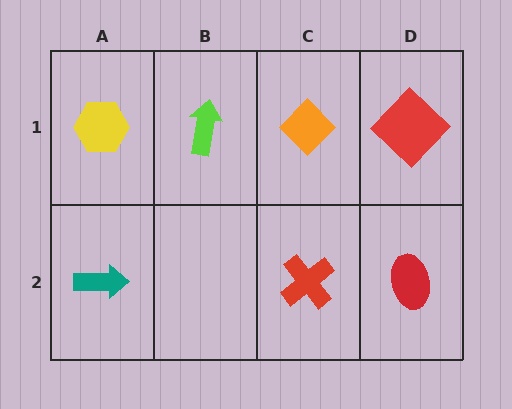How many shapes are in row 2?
3 shapes.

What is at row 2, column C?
A red cross.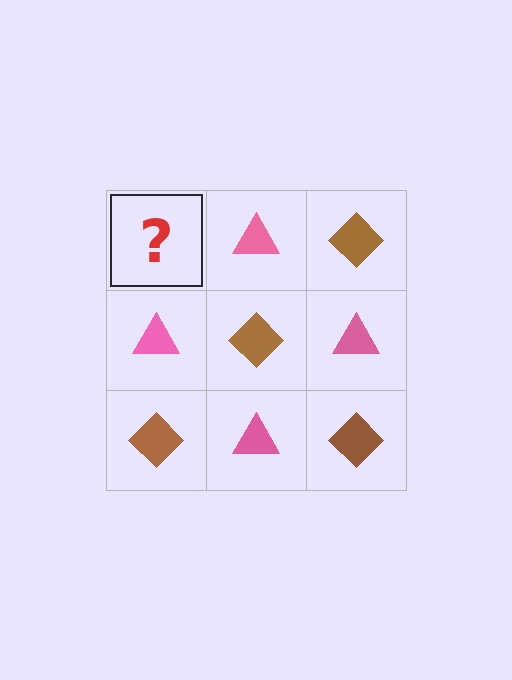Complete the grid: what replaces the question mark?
The question mark should be replaced with a brown diamond.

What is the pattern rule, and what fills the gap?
The rule is that it alternates brown diamond and pink triangle in a checkerboard pattern. The gap should be filled with a brown diamond.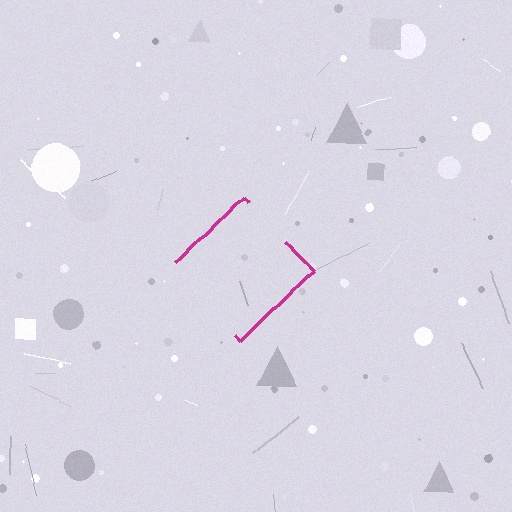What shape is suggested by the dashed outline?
The dashed outline suggests a diamond.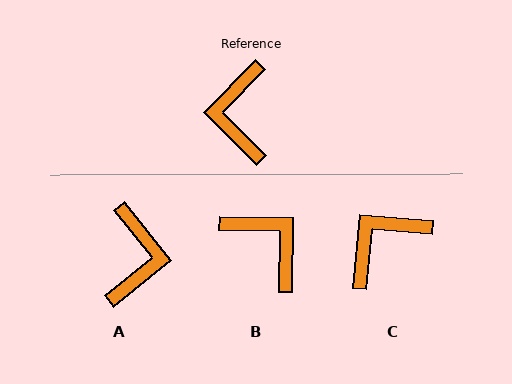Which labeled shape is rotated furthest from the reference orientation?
A, about 174 degrees away.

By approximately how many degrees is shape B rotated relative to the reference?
Approximately 136 degrees clockwise.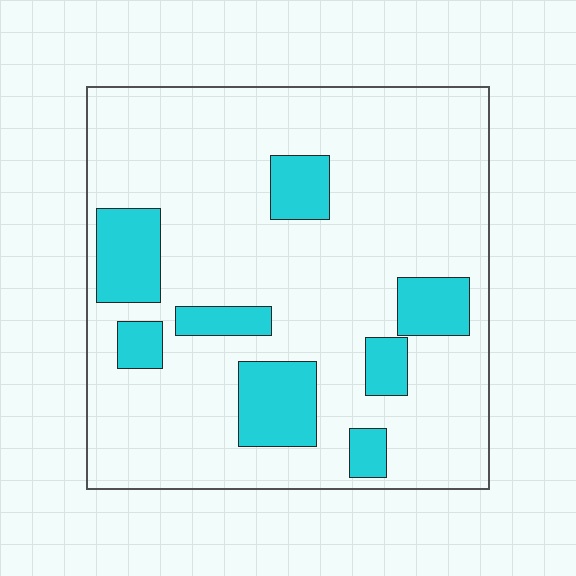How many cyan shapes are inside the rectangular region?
8.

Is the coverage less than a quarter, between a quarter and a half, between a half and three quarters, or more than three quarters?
Less than a quarter.